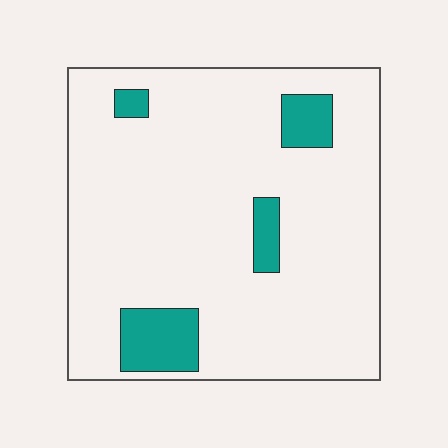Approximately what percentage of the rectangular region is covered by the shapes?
Approximately 10%.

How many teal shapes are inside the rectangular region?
4.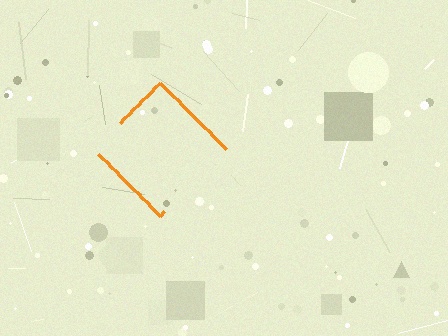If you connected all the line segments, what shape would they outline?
They would outline a diamond.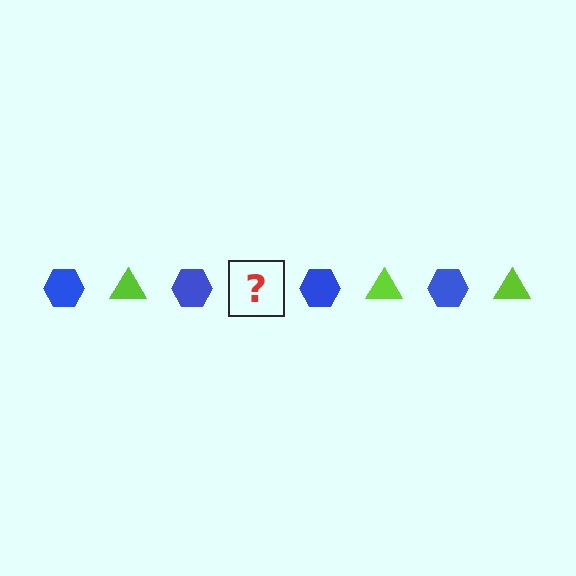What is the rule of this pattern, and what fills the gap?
The rule is that the pattern alternates between blue hexagon and lime triangle. The gap should be filled with a lime triangle.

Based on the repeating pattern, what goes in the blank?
The blank should be a lime triangle.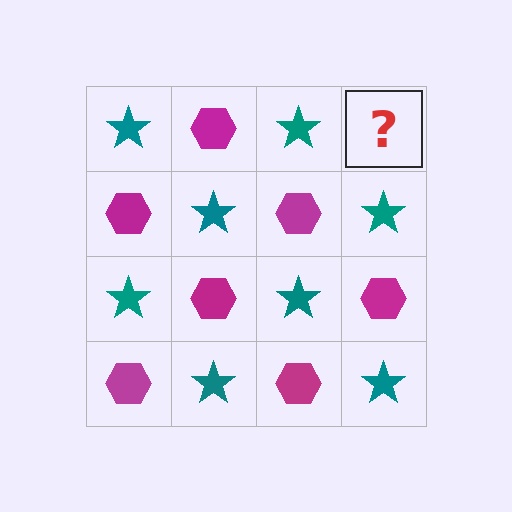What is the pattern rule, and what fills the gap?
The rule is that it alternates teal star and magenta hexagon in a checkerboard pattern. The gap should be filled with a magenta hexagon.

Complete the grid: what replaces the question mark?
The question mark should be replaced with a magenta hexagon.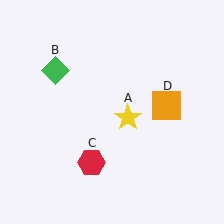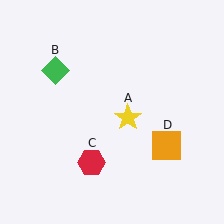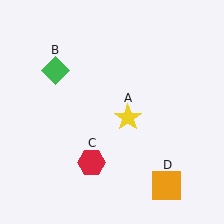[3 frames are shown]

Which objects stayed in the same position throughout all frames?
Yellow star (object A) and green diamond (object B) and red hexagon (object C) remained stationary.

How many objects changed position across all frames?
1 object changed position: orange square (object D).